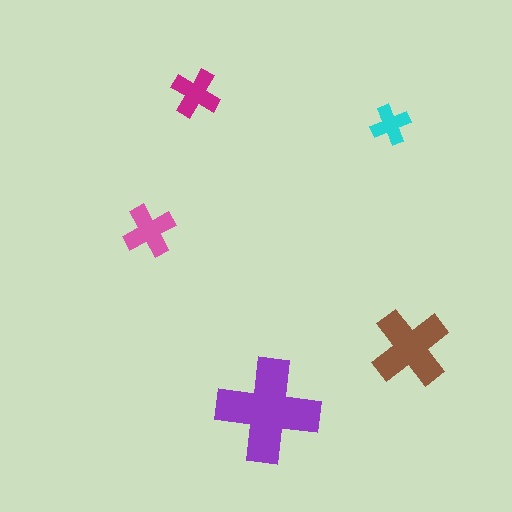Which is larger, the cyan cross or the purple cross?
The purple one.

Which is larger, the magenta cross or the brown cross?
The brown one.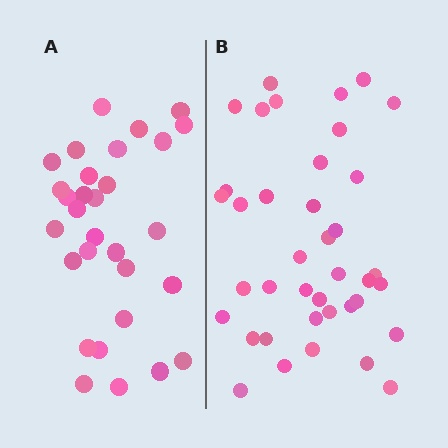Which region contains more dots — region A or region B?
Region B (the right region) has more dots.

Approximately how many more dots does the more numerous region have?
Region B has roughly 8 or so more dots than region A.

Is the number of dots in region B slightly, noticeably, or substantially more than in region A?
Region B has noticeably more, but not dramatically so. The ratio is roughly 1.3 to 1.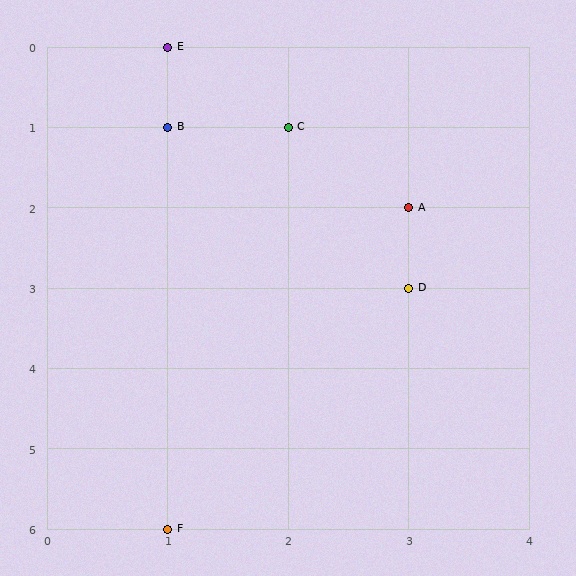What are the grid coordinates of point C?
Point C is at grid coordinates (2, 1).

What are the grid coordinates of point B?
Point B is at grid coordinates (1, 1).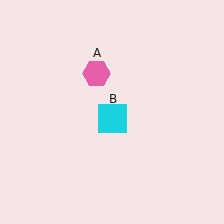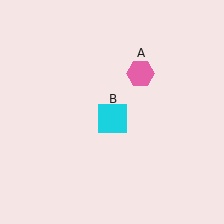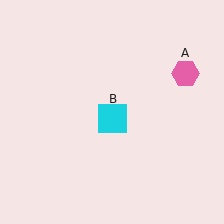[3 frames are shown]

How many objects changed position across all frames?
1 object changed position: pink hexagon (object A).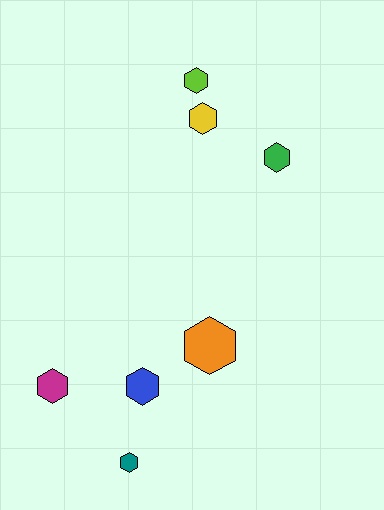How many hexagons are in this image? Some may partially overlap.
There are 7 hexagons.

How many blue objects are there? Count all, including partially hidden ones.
There is 1 blue object.